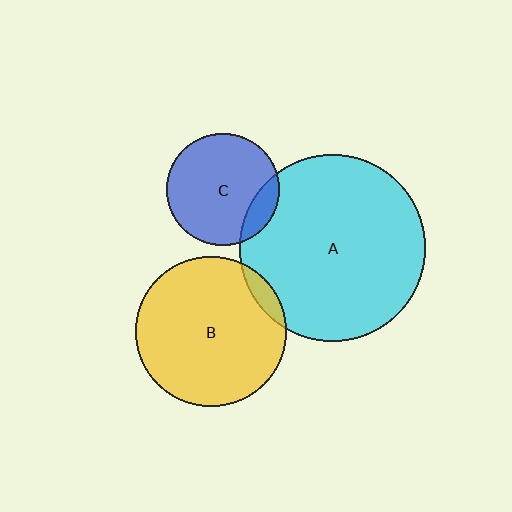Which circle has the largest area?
Circle A (cyan).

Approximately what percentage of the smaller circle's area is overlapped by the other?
Approximately 5%.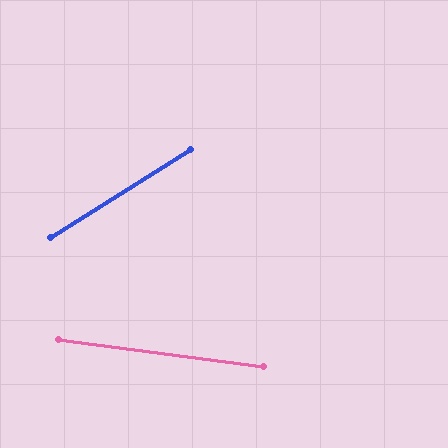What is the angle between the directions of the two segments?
Approximately 40 degrees.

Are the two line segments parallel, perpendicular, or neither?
Neither parallel nor perpendicular — they differ by about 40°.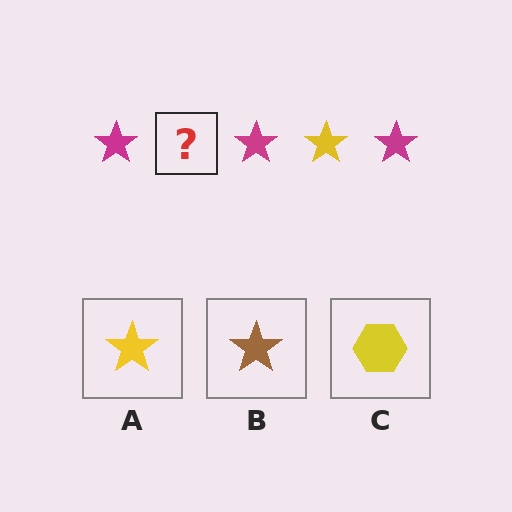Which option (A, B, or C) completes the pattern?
A.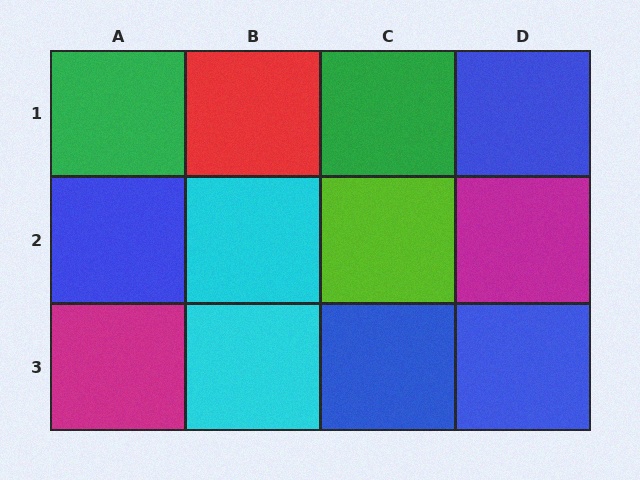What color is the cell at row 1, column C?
Green.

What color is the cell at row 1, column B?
Red.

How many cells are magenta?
2 cells are magenta.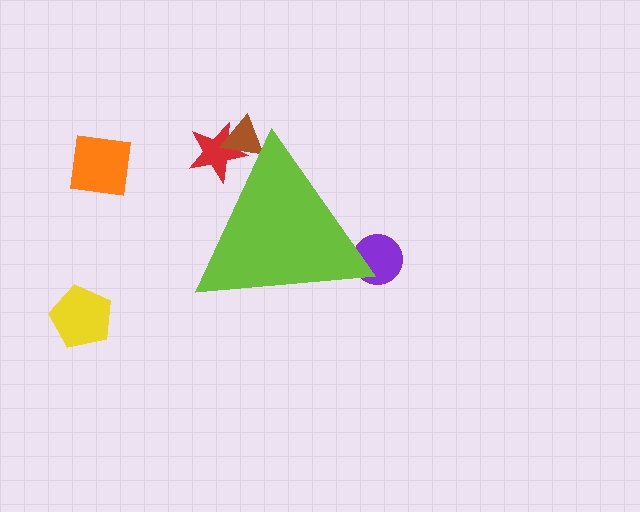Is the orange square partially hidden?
No, the orange square is fully visible.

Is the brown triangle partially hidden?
Yes, the brown triangle is partially hidden behind the lime triangle.